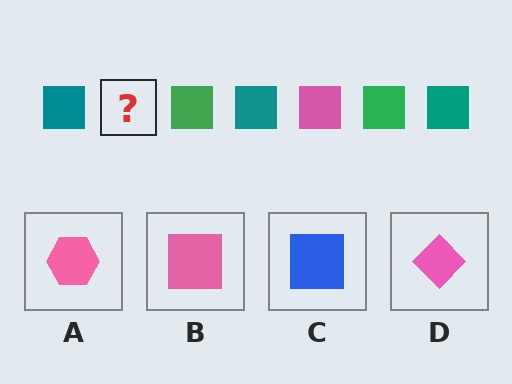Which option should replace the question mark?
Option B.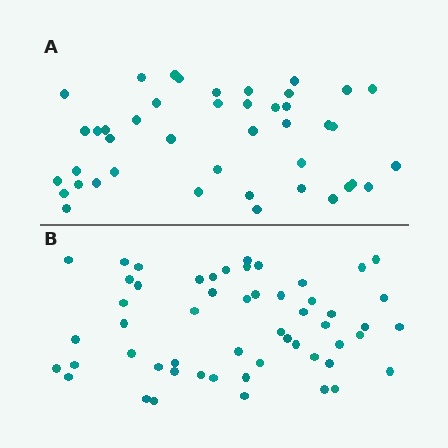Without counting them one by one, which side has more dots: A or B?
Region B (the bottom region) has more dots.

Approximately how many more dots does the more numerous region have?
Region B has roughly 12 or so more dots than region A.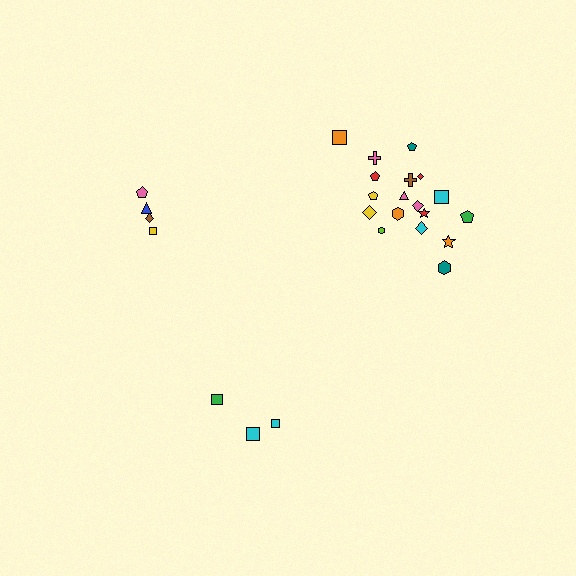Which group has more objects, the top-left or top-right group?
The top-right group.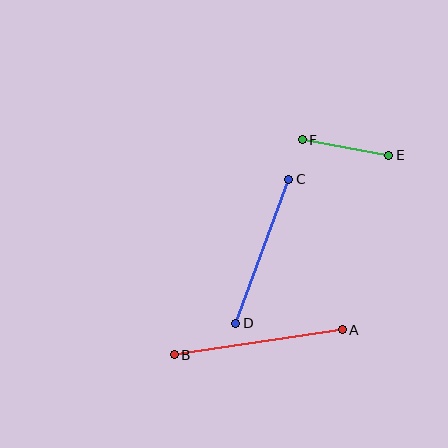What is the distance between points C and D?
The distance is approximately 154 pixels.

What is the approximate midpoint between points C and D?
The midpoint is at approximately (262, 251) pixels.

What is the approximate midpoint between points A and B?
The midpoint is at approximately (258, 342) pixels.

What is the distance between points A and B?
The distance is approximately 170 pixels.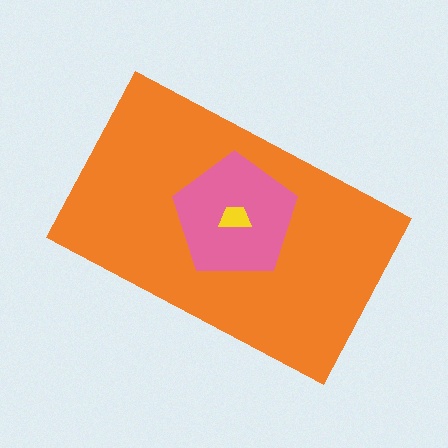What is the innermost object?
The yellow trapezoid.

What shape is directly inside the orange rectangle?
The pink pentagon.